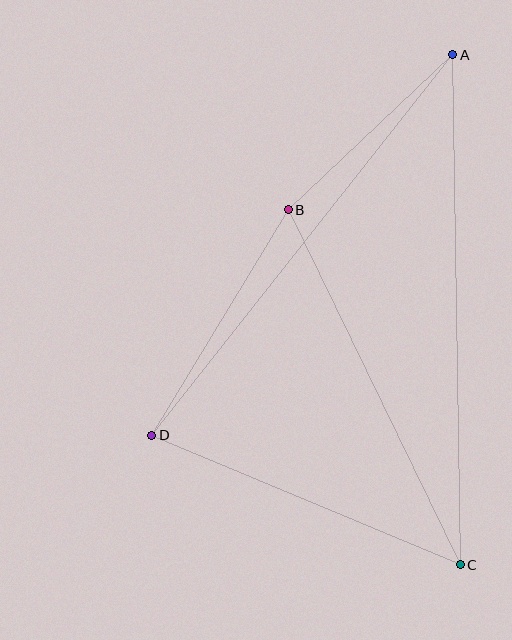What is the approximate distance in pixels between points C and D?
The distance between C and D is approximately 335 pixels.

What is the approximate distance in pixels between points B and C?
The distance between B and C is approximately 394 pixels.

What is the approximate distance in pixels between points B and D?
The distance between B and D is approximately 264 pixels.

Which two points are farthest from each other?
Points A and C are farthest from each other.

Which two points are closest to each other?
Points A and B are closest to each other.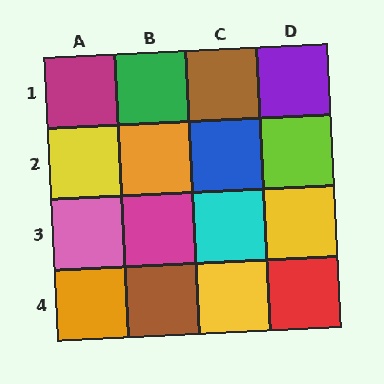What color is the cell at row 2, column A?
Yellow.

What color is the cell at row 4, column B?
Brown.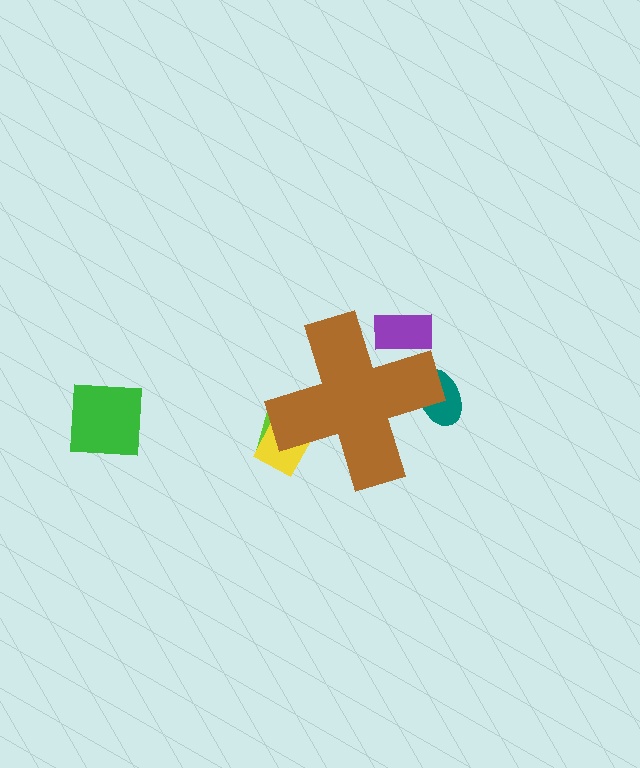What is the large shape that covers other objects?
A brown cross.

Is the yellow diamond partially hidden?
Yes, the yellow diamond is partially hidden behind the brown cross.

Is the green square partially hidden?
No, the green square is fully visible.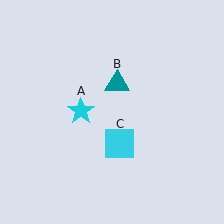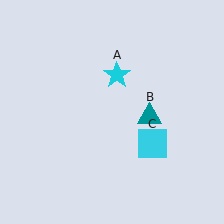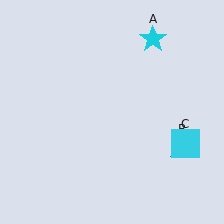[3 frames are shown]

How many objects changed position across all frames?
3 objects changed position: cyan star (object A), teal triangle (object B), cyan square (object C).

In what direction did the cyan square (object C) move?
The cyan square (object C) moved right.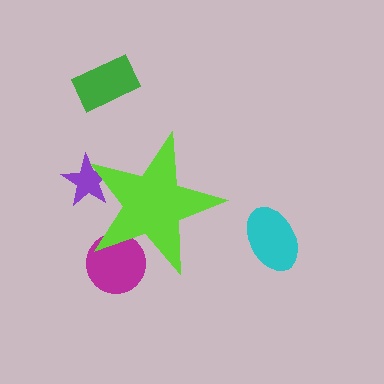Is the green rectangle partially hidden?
No, the green rectangle is fully visible.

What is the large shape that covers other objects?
A lime star.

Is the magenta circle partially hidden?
Yes, the magenta circle is partially hidden behind the lime star.